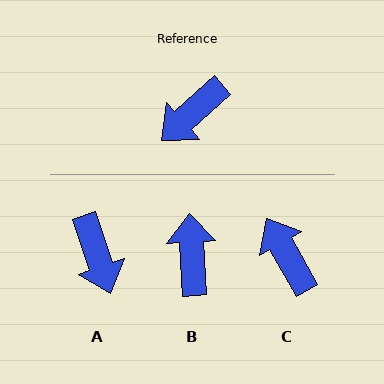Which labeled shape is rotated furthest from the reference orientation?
B, about 129 degrees away.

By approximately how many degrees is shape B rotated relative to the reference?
Approximately 129 degrees clockwise.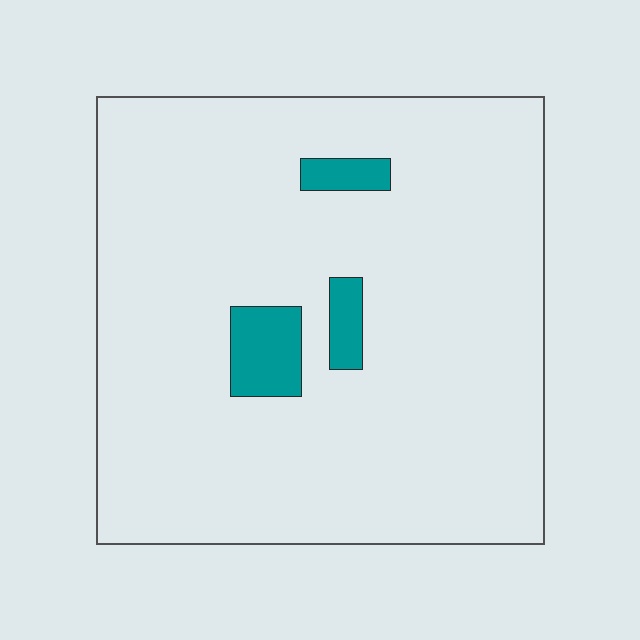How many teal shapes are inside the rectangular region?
3.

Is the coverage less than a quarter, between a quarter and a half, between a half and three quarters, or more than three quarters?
Less than a quarter.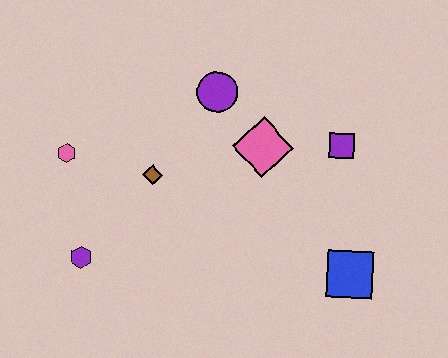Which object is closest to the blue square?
The purple square is closest to the blue square.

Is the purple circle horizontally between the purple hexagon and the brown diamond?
No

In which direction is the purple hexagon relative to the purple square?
The purple hexagon is to the left of the purple square.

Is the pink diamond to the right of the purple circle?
Yes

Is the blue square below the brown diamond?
Yes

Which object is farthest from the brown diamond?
The blue square is farthest from the brown diamond.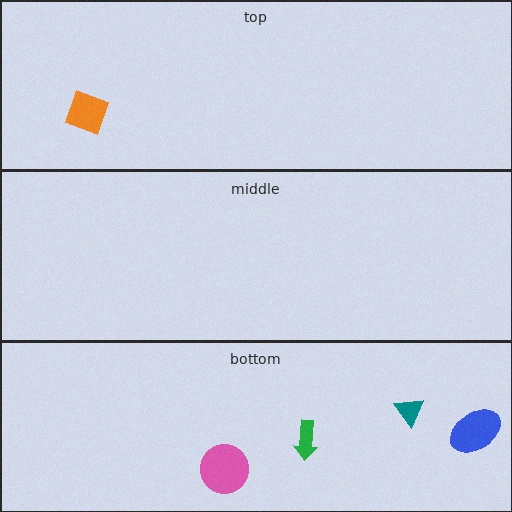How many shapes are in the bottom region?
4.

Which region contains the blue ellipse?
The bottom region.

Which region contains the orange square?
The top region.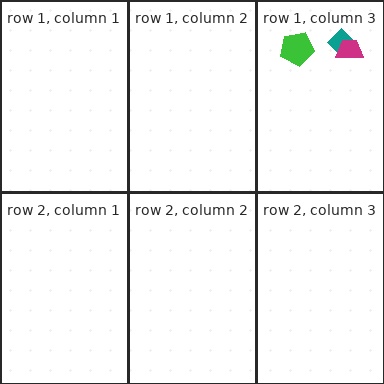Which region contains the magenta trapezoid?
The row 1, column 3 region.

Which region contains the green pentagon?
The row 1, column 3 region.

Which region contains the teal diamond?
The row 1, column 3 region.